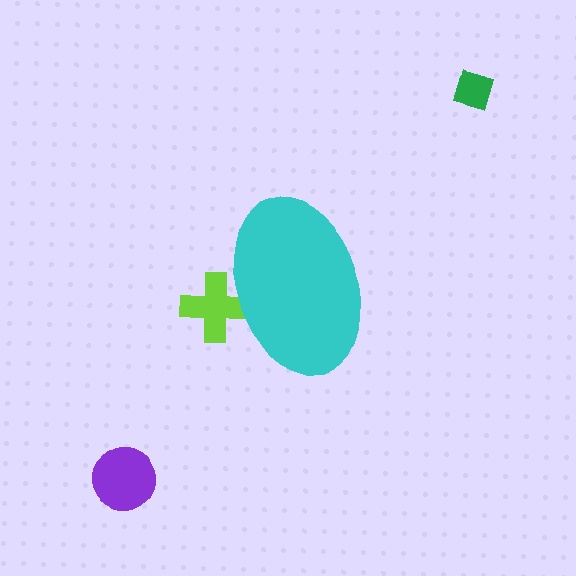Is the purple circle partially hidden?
No, the purple circle is fully visible.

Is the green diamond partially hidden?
No, the green diamond is fully visible.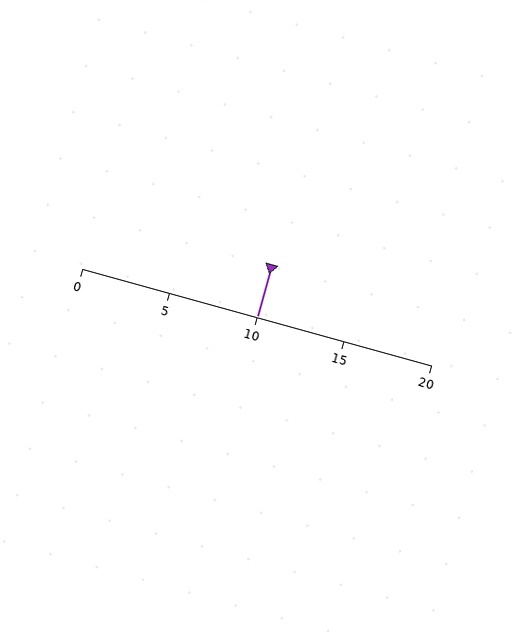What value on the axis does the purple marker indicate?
The marker indicates approximately 10.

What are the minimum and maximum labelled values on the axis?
The axis runs from 0 to 20.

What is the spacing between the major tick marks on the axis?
The major ticks are spaced 5 apart.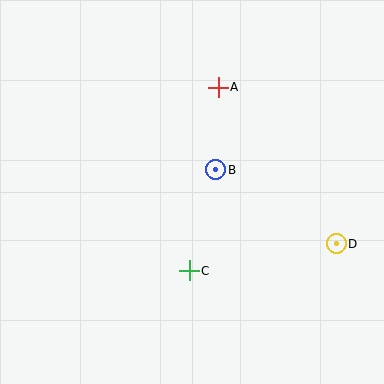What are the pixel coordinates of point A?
Point A is at (218, 87).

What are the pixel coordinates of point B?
Point B is at (216, 170).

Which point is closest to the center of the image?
Point B at (216, 170) is closest to the center.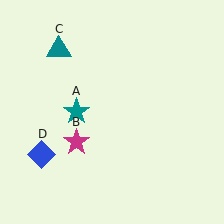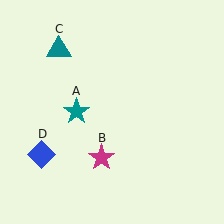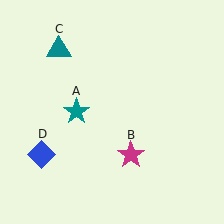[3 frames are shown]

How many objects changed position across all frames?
1 object changed position: magenta star (object B).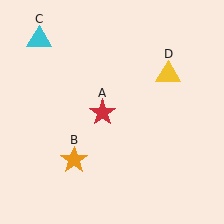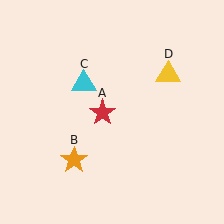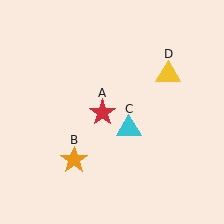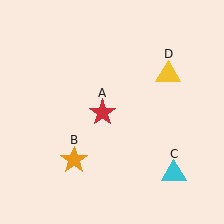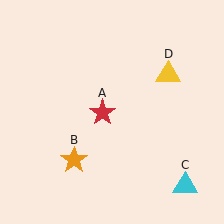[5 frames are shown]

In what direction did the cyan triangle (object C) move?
The cyan triangle (object C) moved down and to the right.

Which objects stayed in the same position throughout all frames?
Red star (object A) and orange star (object B) and yellow triangle (object D) remained stationary.